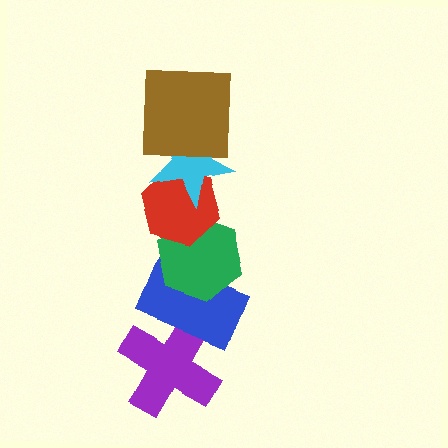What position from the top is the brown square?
The brown square is 1st from the top.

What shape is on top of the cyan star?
The brown square is on top of the cyan star.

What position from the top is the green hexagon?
The green hexagon is 4th from the top.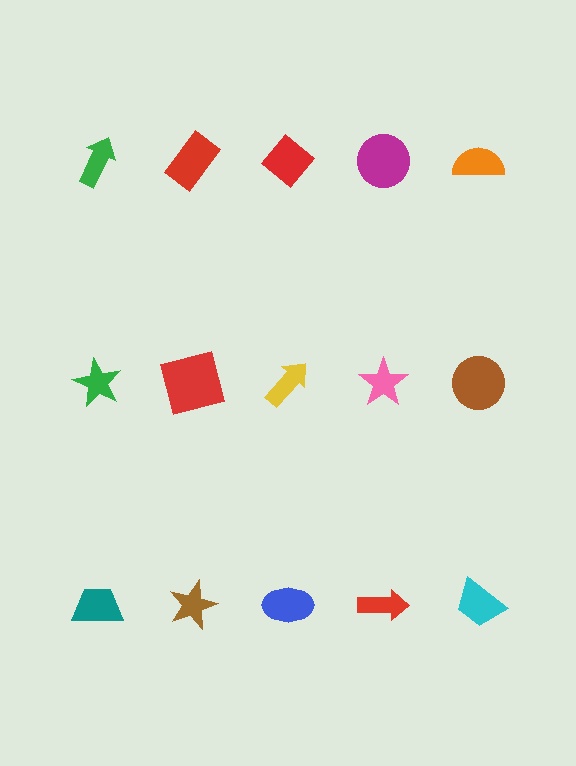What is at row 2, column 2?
A red square.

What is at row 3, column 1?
A teal trapezoid.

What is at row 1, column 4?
A magenta circle.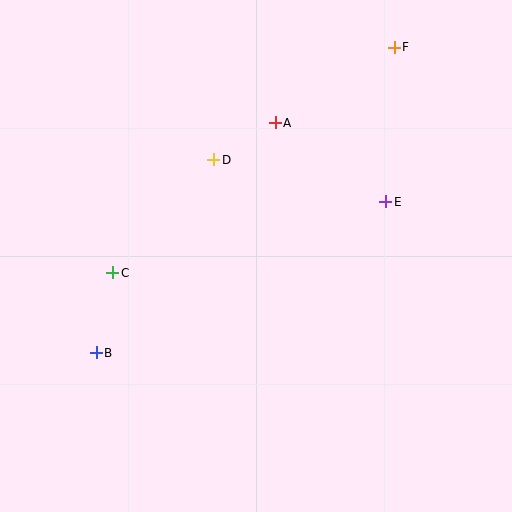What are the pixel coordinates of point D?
Point D is at (214, 160).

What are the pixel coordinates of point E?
Point E is at (386, 202).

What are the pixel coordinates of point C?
Point C is at (113, 273).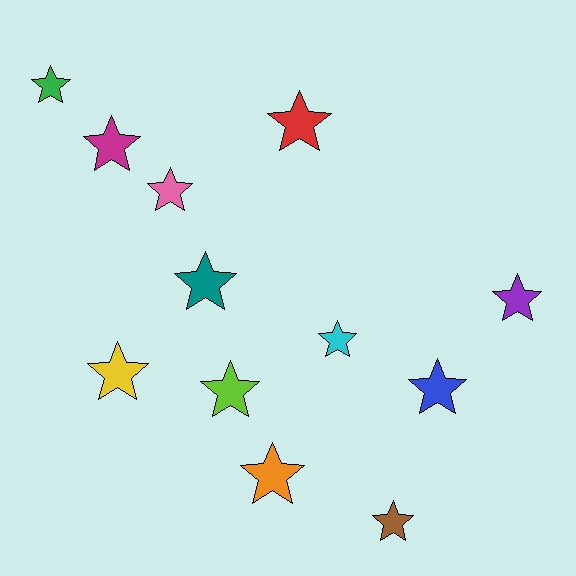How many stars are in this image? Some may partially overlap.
There are 12 stars.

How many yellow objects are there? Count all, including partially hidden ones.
There is 1 yellow object.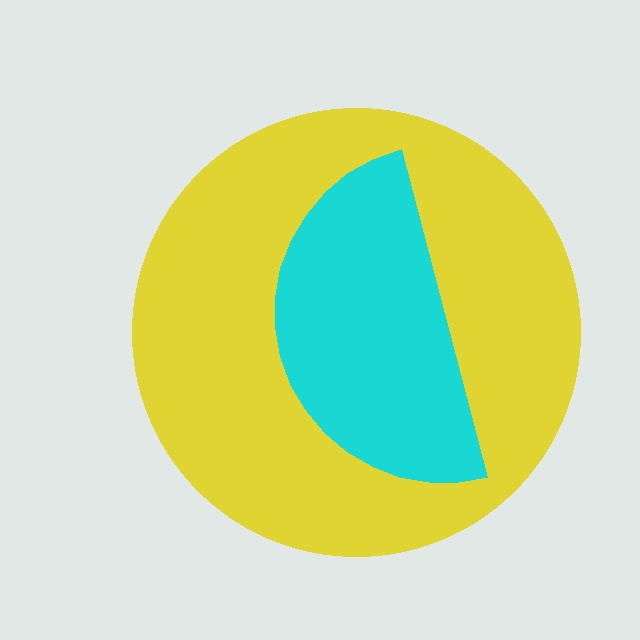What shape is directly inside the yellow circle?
The cyan semicircle.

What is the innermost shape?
The cyan semicircle.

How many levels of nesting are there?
2.